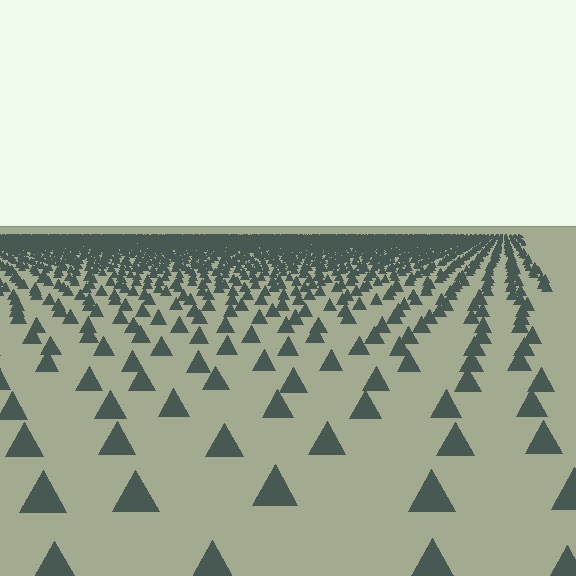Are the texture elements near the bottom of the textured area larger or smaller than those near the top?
Larger. Near the bottom, elements are closer to the viewer and appear at a bigger on-screen size.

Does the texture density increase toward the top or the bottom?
Density increases toward the top.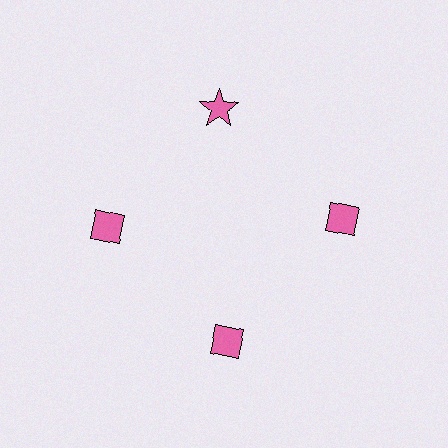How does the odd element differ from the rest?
It has a different shape: star instead of diamond.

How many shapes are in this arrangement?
There are 4 shapes arranged in a ring pattern.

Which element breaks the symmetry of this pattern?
The pink star at roughly the 12 o'clock position breaks the symmetry. All other shapes are pink diamonds.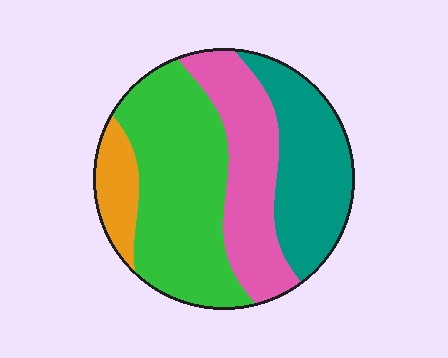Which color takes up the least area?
Orange, at roughly 10%.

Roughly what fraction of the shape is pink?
Pink covers about 25% of the shape.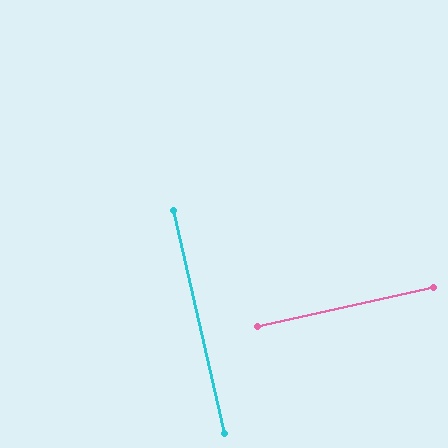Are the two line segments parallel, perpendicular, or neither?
Perpendicular — they meet at approximately 90°.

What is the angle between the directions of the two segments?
Approximately 90 degrees.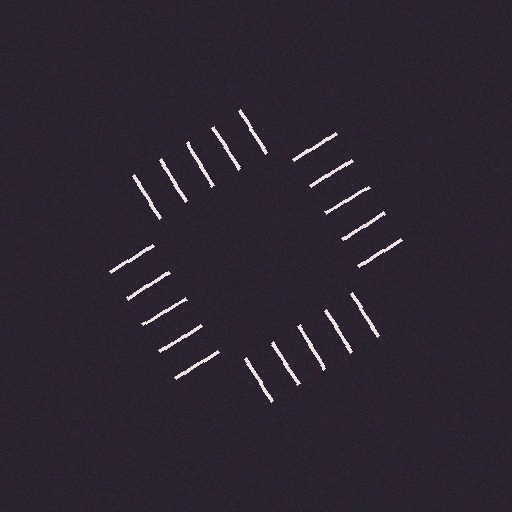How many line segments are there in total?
20 — 5 along each of the 4 edges.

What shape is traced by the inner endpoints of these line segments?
An illusory square — the line segments terminate on its edges but no continuous stroke is drawn.